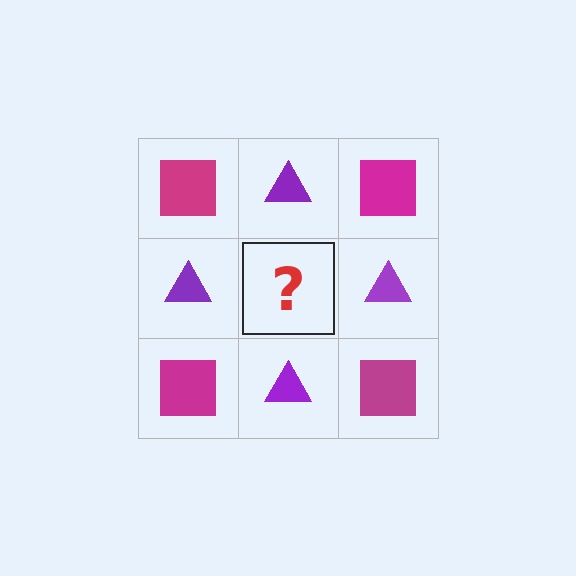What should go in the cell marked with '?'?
The missing cell should contain a magenta square.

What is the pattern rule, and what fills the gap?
The rule is that it alternates magenta square and purple triangle in a checkerboard pattern. The gap should be filled with a magenta square.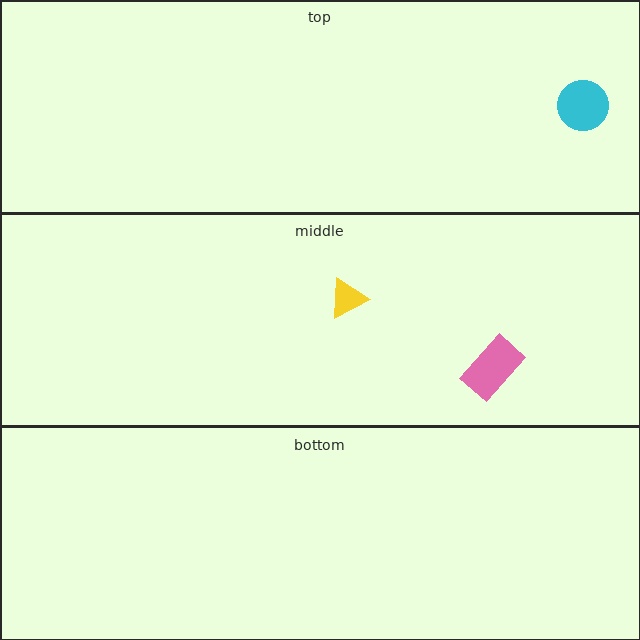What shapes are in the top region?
The cyan circle.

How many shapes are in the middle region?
2.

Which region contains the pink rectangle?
The middle region.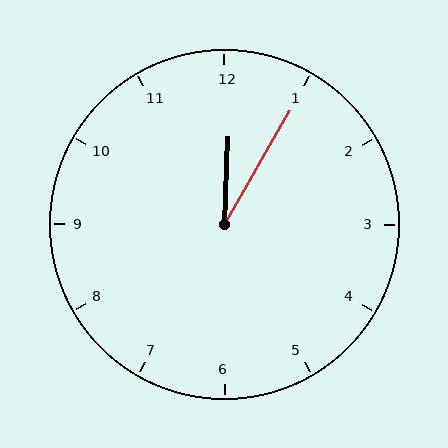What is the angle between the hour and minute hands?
Approximately 28 degrees.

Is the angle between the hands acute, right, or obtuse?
It is acute.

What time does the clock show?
12:05.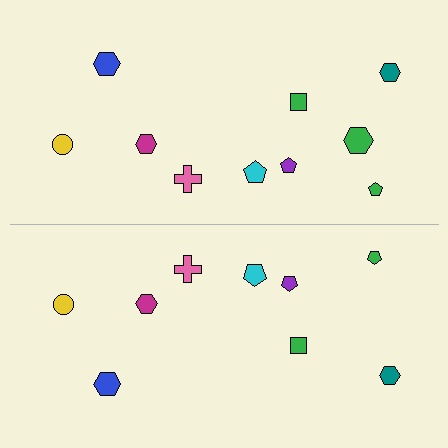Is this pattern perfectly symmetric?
No, the pattern is not perfectly symmetric. A green hexagon is missing from the bottom side.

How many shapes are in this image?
There are 19 shapes in this image.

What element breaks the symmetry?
A green hexagon is missing from the bottom side.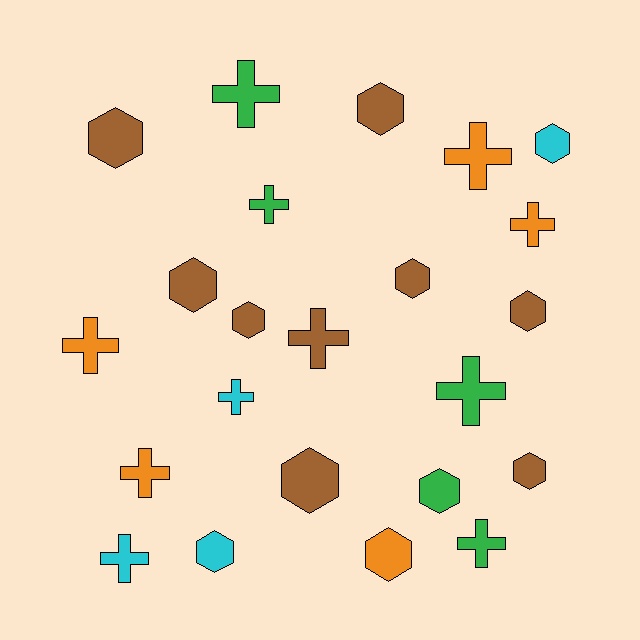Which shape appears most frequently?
Hexagon, with 12 objects.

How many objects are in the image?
There are 23 objects.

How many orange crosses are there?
There are 4 orange crosses.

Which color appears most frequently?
Brown, with 9 objects.